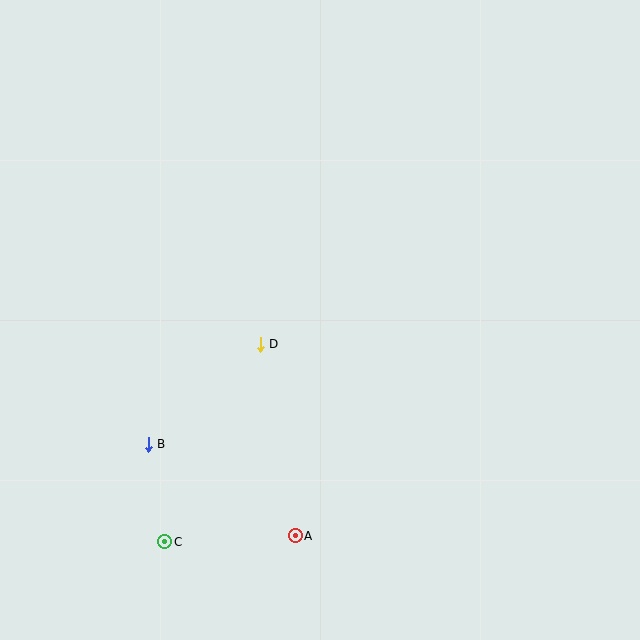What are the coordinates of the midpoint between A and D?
The midpoint between A and D is at (278, 440).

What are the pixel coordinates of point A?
Point A is at (295, 536).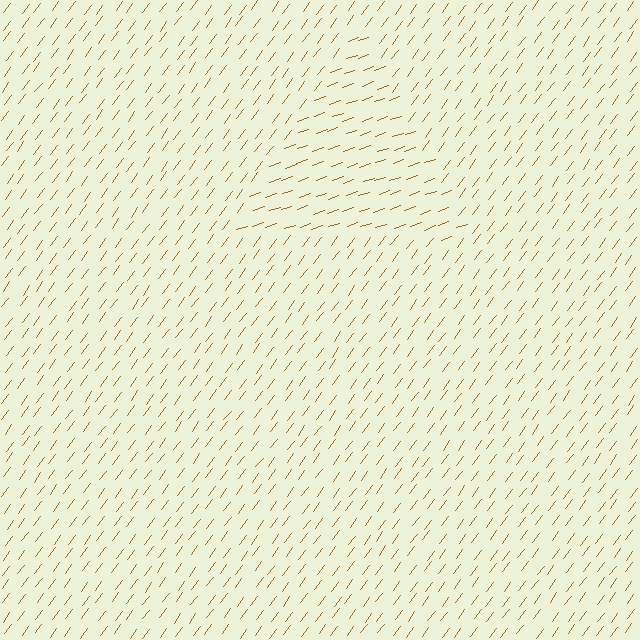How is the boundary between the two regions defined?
The boundary is defined purely by a change in line orientation (approximately 34 degrees difference). All lines are the same color and thickness.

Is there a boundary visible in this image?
Yes, there is a texture boundary formed by a change in line orientation.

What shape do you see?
I see a triangle.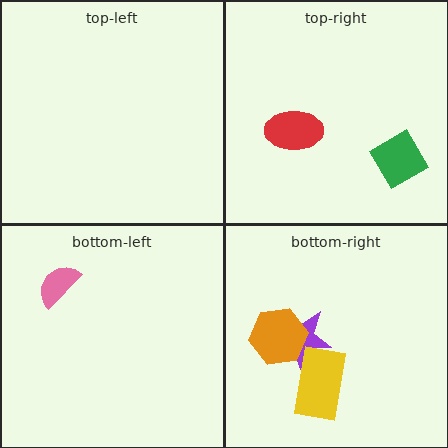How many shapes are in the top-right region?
2.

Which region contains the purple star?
The bottom-right region.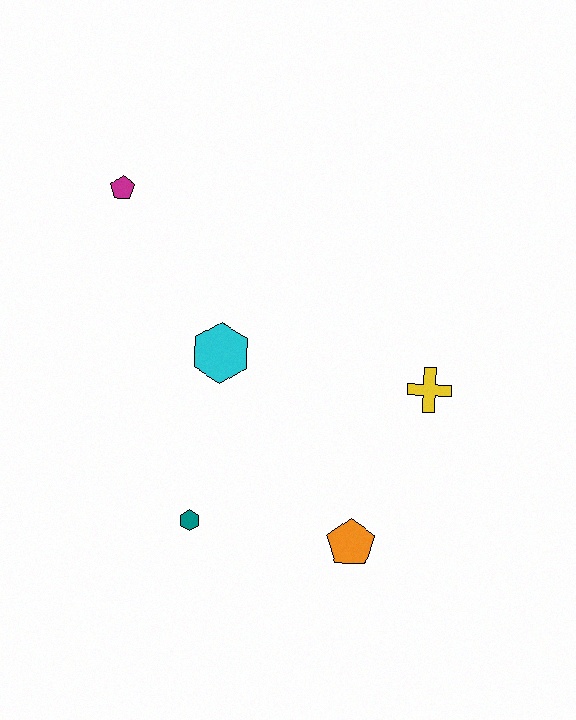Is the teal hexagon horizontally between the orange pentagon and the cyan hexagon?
No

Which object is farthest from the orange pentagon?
The magenta pentagon is farthest from the orange pentagon.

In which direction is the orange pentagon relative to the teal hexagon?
The orange pentagon is to the right of the teal hexagon.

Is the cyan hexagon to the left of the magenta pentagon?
No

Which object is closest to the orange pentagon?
The teal hexagon is closest to the orange pentagon.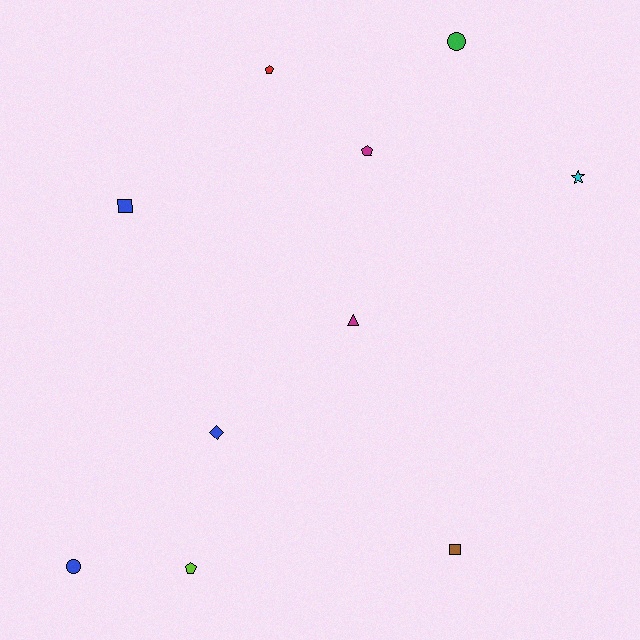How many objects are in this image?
There are 10 objects.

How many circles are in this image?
There are 2 circles.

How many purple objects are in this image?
There are no purple objects.